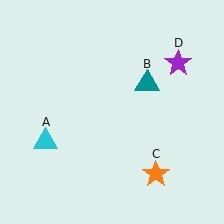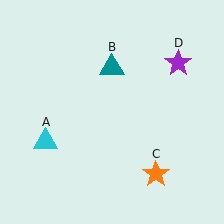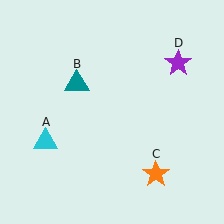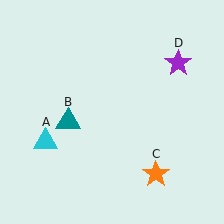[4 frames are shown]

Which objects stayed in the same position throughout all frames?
Cyan triangle (object A) and orange star (object C) and purple star (object D) remained stationary.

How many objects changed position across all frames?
1 object changed position: teal triangle (object B).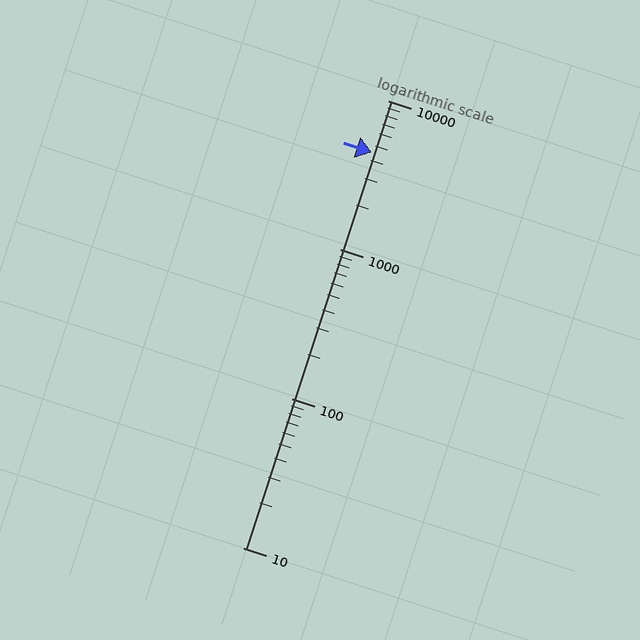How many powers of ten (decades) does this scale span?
The scale spans 3 decades, from 10 to 10000.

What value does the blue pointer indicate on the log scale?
The pointer indicates approximately 4500.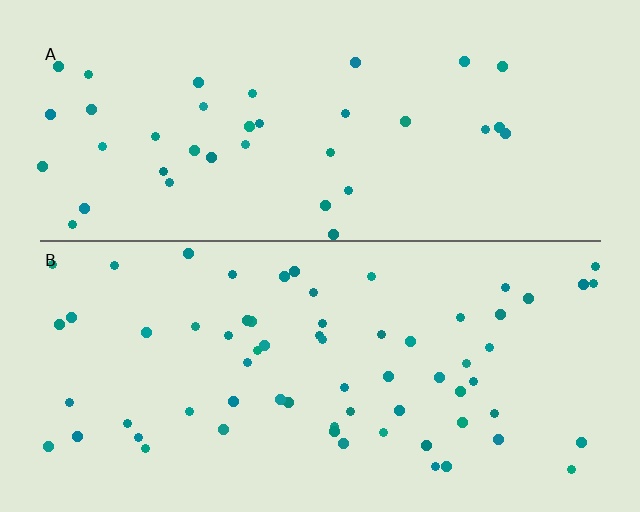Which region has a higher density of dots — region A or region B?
B (the bottom).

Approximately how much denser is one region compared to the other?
Approximately 1.7× — region B over region A.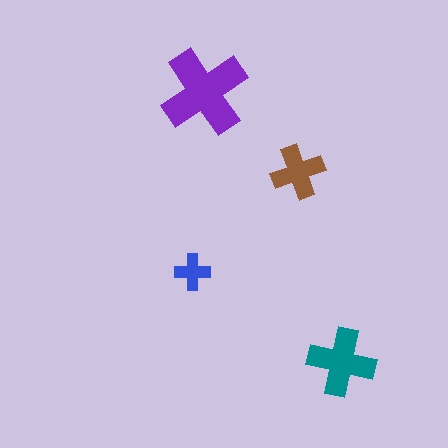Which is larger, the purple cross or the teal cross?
The purple one.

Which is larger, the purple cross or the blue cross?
The purple one.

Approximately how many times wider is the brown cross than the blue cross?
About 1.5 times wider.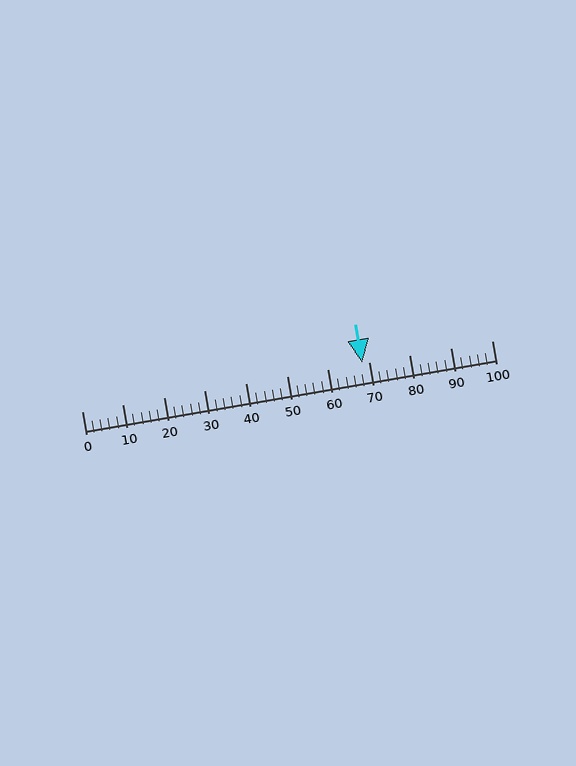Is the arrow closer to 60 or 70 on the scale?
The arrow is closer to 70.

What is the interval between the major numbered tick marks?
The major tick marks are spaced 10 units apart.